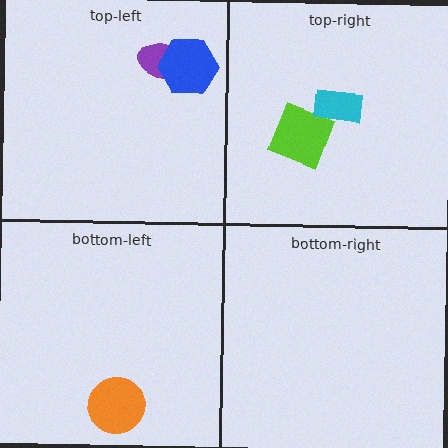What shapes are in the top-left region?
The purple ellipse, the blue hexagon.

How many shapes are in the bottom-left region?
1.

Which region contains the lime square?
The top-right region.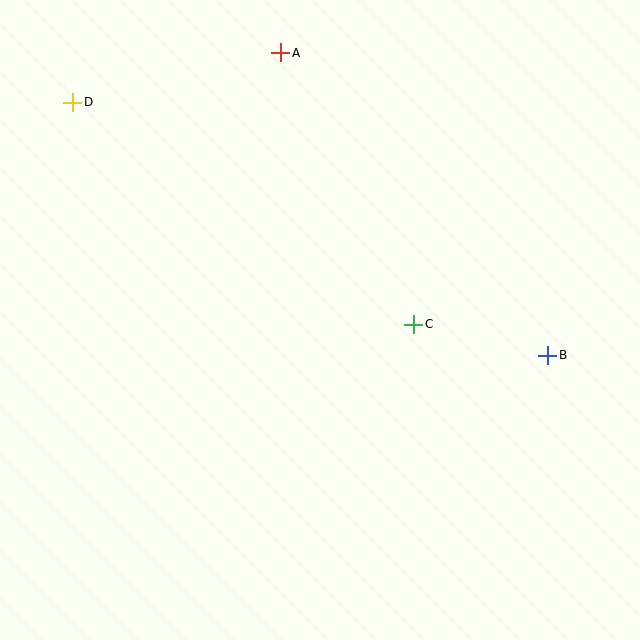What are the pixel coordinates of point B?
Point B is at (548, 355).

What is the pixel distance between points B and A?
The distance between B and A is 404 pixels.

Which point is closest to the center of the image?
Point C at (414, 325) is closest to the center.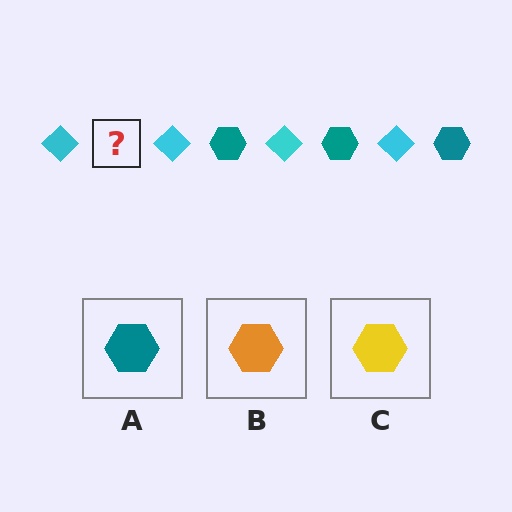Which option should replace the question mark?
Option A.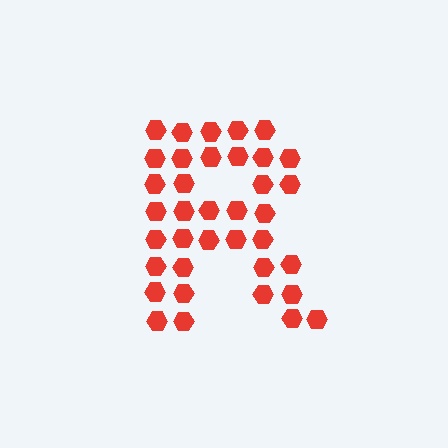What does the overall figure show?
The overall figure shows the letter R.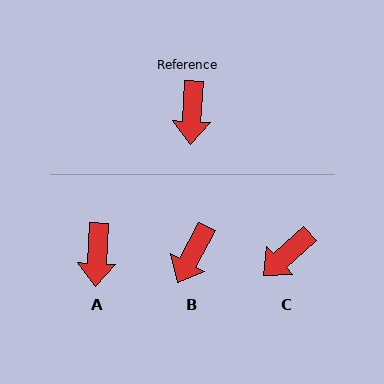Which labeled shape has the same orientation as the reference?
A.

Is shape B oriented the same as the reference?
No, it is off by about 25 degrees.